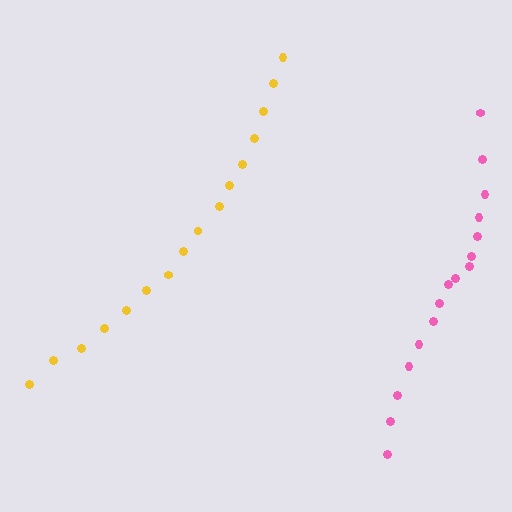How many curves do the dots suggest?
There are 2 distinct paths.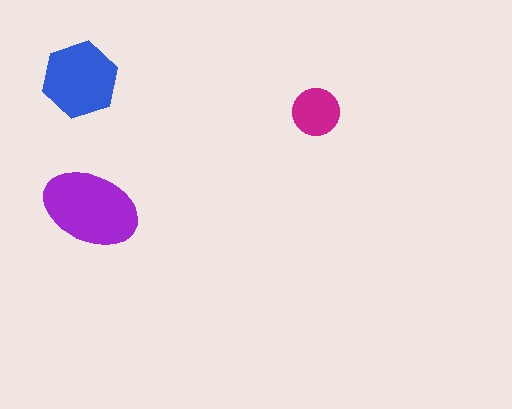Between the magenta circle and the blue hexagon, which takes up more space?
The blue hexagon.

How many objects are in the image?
There are 3 objects in the image.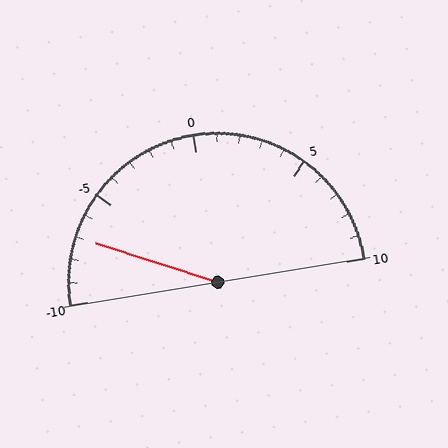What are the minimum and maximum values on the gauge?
The gauge ranges from -10 to 10.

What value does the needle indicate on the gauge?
The needle indicates approximately -7.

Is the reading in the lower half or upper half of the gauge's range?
The reading is in the lower half of the range (-10 to 10).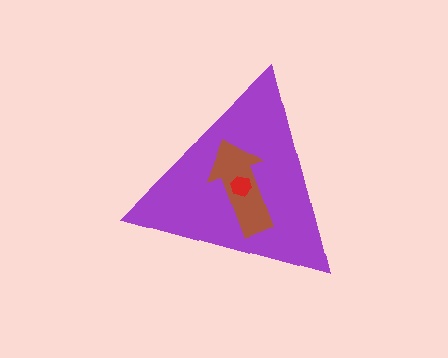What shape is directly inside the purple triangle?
The brown arrow.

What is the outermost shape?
The purple triangle.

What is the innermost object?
The red hexagon.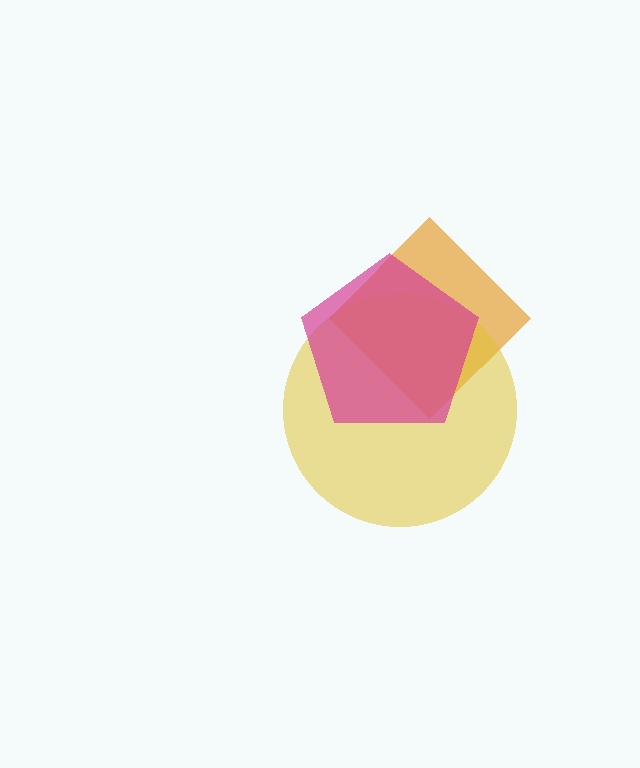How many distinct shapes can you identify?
There are 3 distinct shapes: an orange diamond, a yellow circle, a magenta pentagon.